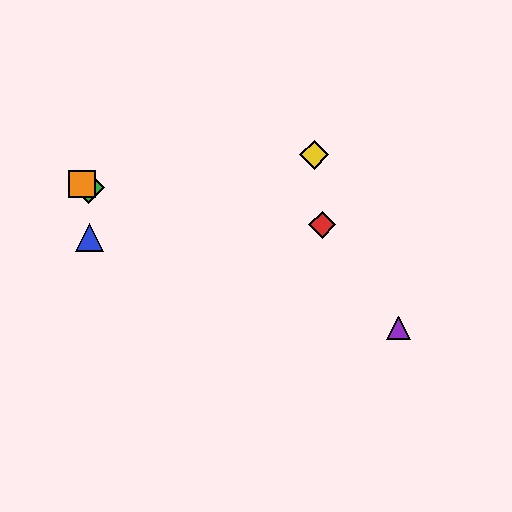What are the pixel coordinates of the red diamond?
The red diamond is at (322, 225).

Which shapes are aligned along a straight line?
The green diamond, the purple triangle, the orange square are aligned along a straight line.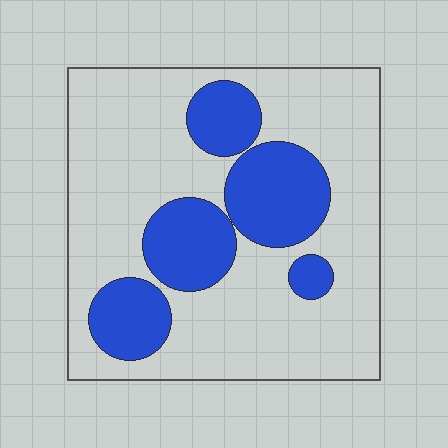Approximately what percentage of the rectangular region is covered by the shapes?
Approximately 30%.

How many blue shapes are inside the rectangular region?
5.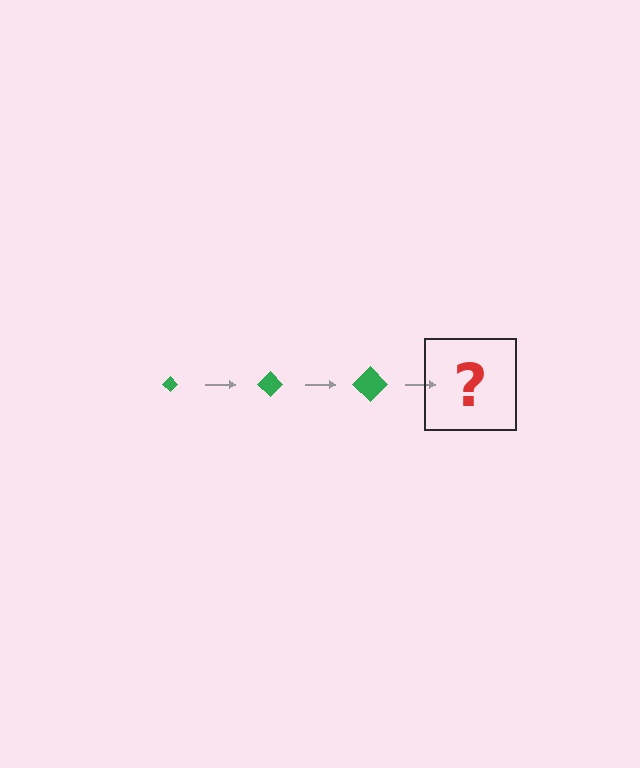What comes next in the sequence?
The next element should be a green diamond, larger than the previous one.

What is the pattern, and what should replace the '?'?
The pattern is that the diamond gets progressively larger each step. The '?' should be a green diamond, larger than the previous one.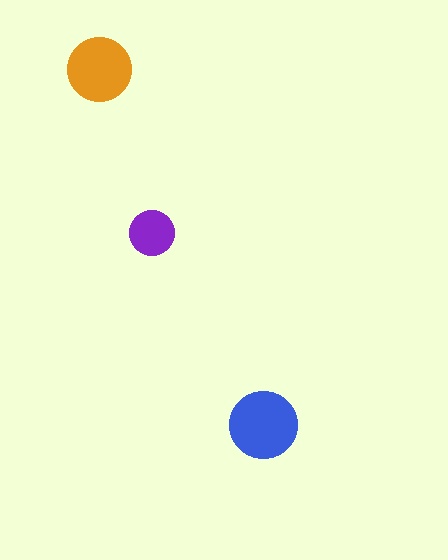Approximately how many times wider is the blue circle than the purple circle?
About 1.5 times wider.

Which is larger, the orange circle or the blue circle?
The blue one.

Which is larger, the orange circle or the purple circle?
The orange one.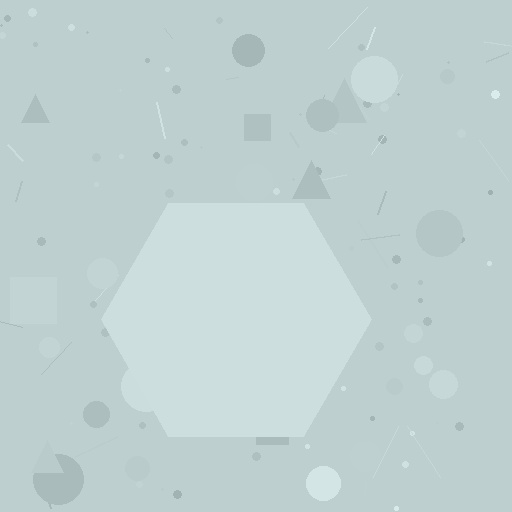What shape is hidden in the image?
A hexagon is hidden in the image.